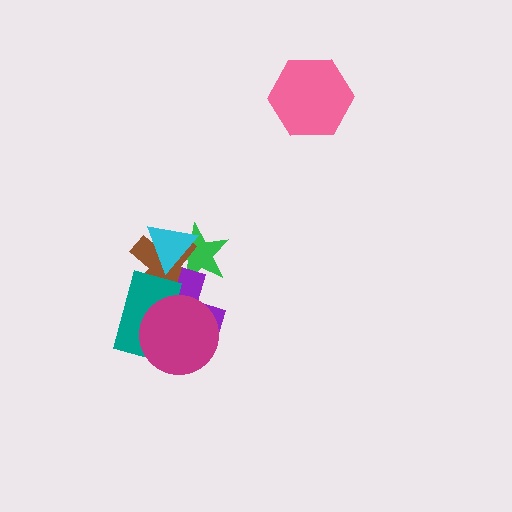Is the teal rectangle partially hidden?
Yes, it is partially covered by another shape.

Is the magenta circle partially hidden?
No, no other shape covers it.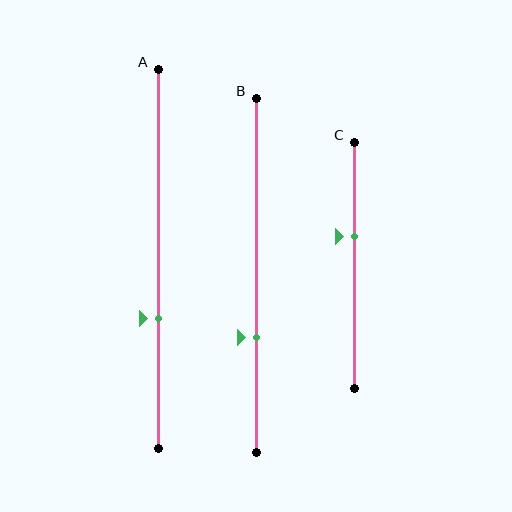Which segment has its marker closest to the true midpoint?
Segment C has its marker closest to the true midpoint.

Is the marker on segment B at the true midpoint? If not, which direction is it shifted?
No, the marker on segment B is shifted downward by about 18% of the segment length.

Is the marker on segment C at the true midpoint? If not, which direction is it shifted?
No, the marker on segment C is shifted upward by about 12% of the segment length.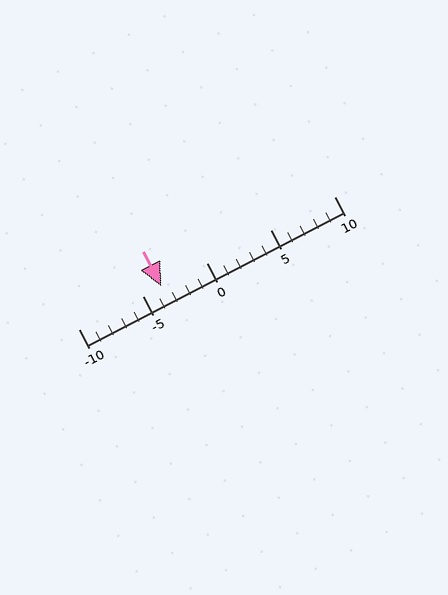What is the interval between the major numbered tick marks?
The major tick marks are spaced 5 units apart.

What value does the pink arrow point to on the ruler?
The pink arrow points to approximately -4.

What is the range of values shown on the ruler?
The ruler shows values from -10 to 10.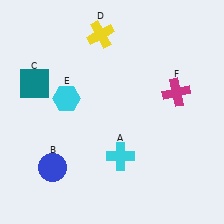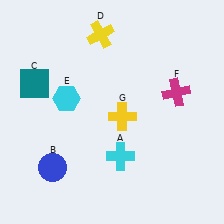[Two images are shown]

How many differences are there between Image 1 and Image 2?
There is 1 difference between the two images.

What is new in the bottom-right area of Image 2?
A yellow cross (G) was added in the bottom-right area of Image 2.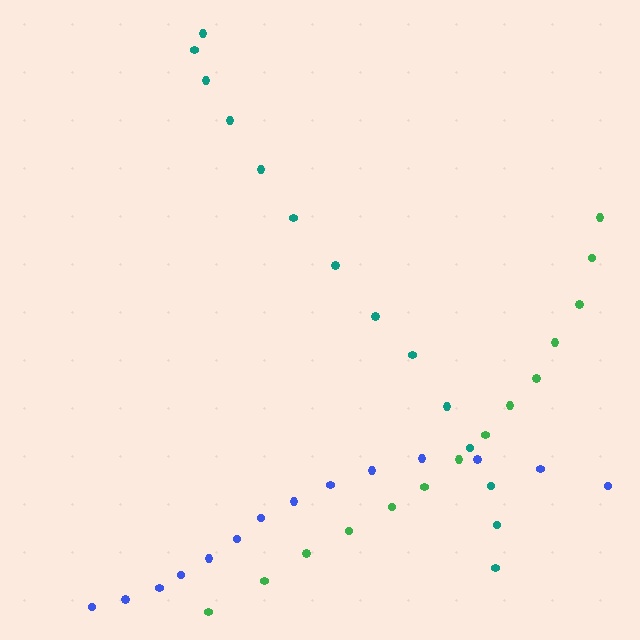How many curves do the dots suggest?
There are 3 distinct paths.